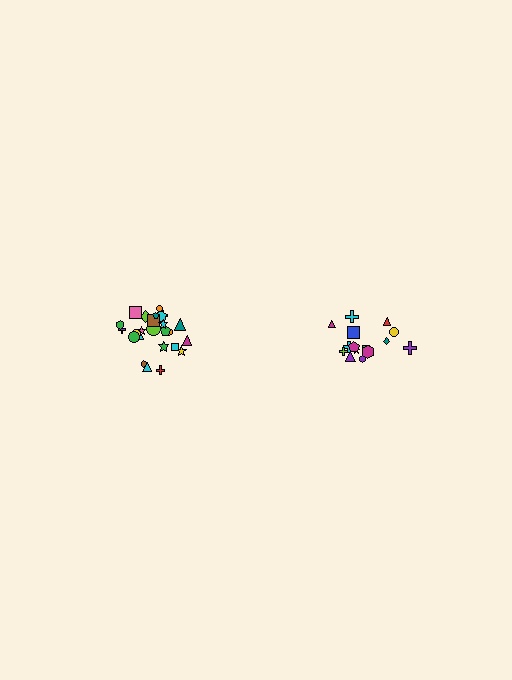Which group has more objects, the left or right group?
The left group.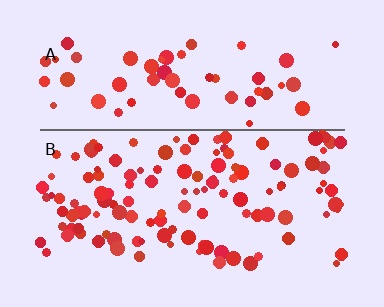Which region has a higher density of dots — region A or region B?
B (the bottom).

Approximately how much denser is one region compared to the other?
Approximately 2.1× — region B over region A.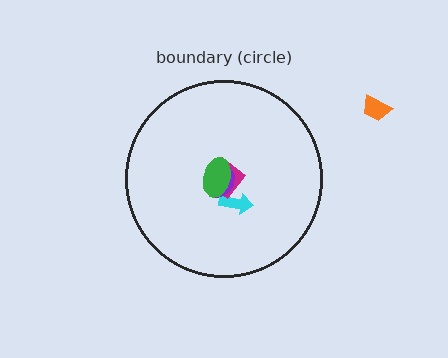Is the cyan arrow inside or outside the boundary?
Inside.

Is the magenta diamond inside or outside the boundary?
Inside.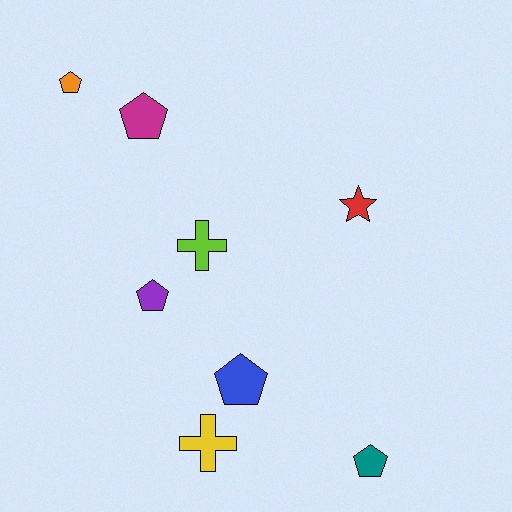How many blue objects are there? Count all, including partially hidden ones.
There is 1 blue object.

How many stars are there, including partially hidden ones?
There is 1 star.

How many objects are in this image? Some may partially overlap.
There are 8 objects.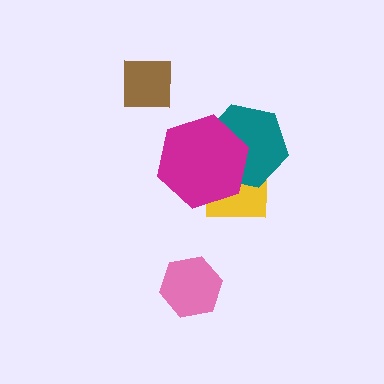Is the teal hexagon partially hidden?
Yes, it is partially covered by another shape.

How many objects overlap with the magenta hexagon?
2 objects overlap with the magenta hexagon.